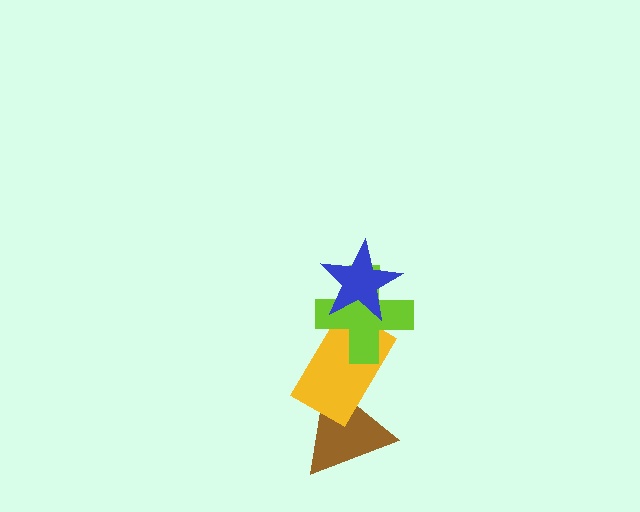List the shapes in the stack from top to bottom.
From top to bottom: the blue star, the lime cross, the yellow rectangle, the brown triangle.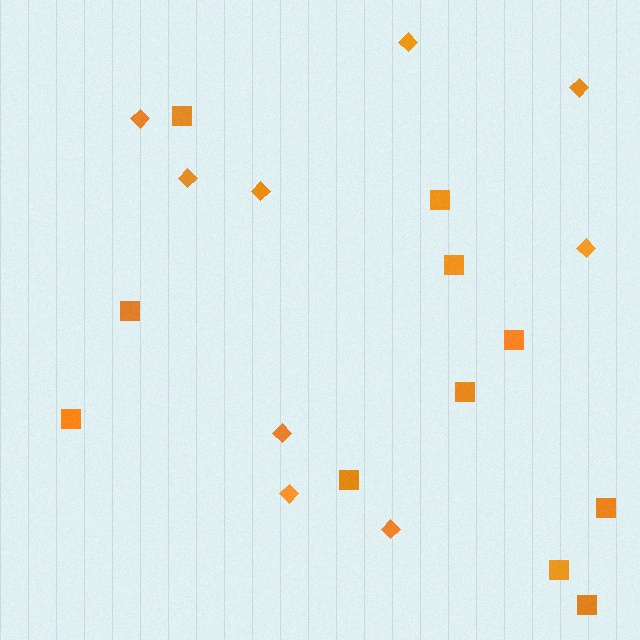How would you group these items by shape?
There are 2 groups: one group of squares (11) and one group of diamonds (9).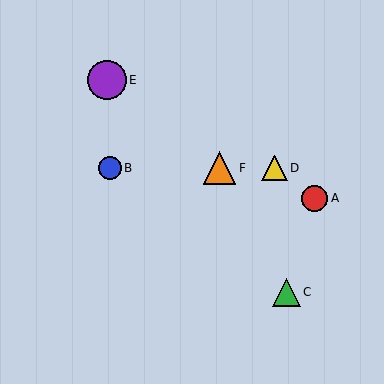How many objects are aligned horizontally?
3 objects (B, D, F) are aligned horizontally.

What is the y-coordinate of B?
Object B is at y≈168.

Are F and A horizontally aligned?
No, F is at y≈168 and A is at y≈198.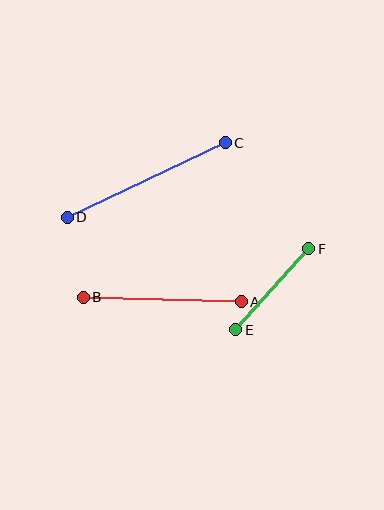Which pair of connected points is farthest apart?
Points C and D are farthest apart.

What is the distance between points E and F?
The distance is approximately 109 pixels.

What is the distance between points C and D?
The distance is approximately 175 pixels.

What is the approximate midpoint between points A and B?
The midpoint is at approximately (162, 300) pixels.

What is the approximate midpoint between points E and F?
The midpoint is at approximately (272, 289) pixels.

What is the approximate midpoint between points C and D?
The midpoint is at approximately (146, 180) pixels.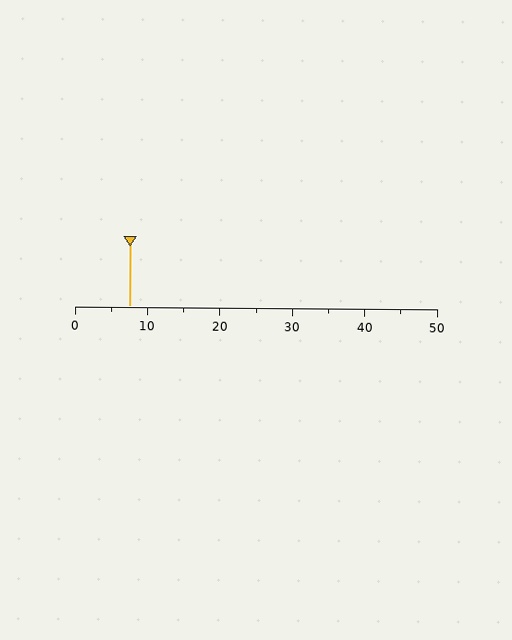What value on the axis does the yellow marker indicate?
The marker indicates approximately 7.5.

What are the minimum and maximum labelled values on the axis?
The axis runs from 0 to 50.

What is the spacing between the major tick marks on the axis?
The major ticks are spaced 10 apart.